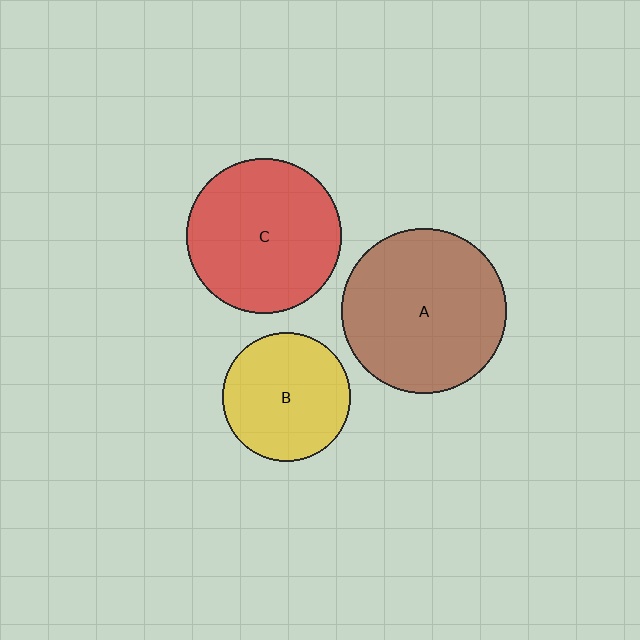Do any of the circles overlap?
No, none of the circles overlap.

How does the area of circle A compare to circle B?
Approximately 1.6 times.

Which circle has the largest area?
Circle A (brown).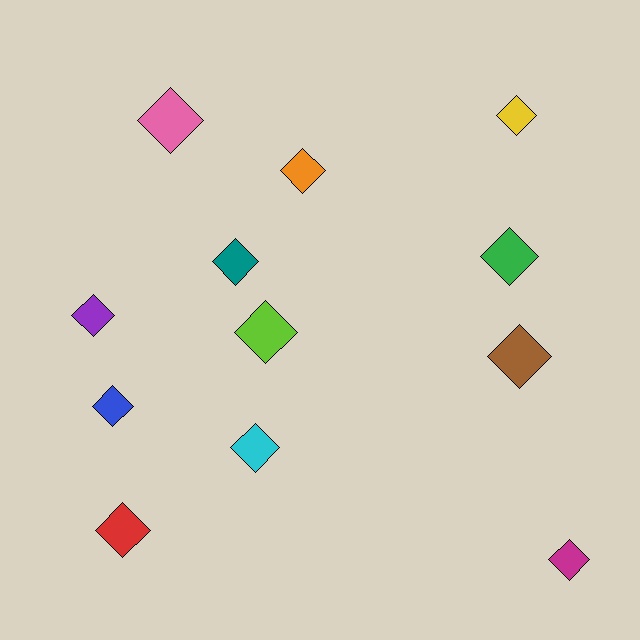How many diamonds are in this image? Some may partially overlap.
There are 12 diamonds.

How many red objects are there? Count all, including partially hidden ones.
There is 1 red object.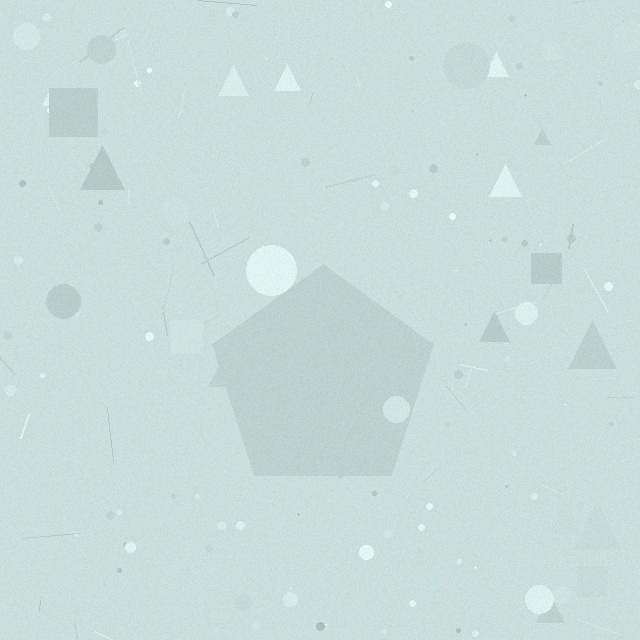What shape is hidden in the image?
A pentagon is hidden in the image.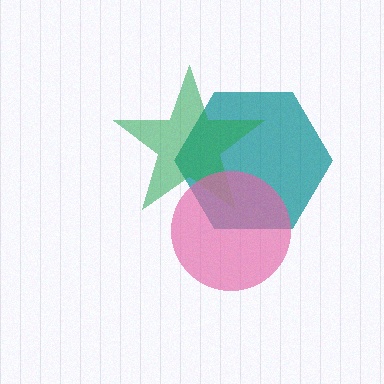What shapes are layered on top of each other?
The layered shapes are: a teal hexagon, a green star, a pink circle.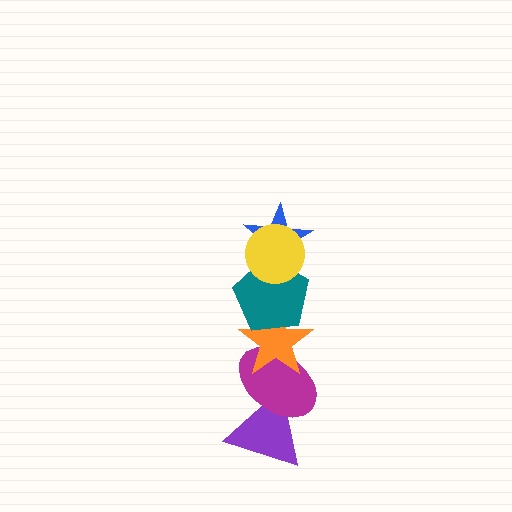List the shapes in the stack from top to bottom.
From top to bottom: the yellow circle, the blue star, the teal pentagon, the orange star, the magenta ellipse, the purple triangle.